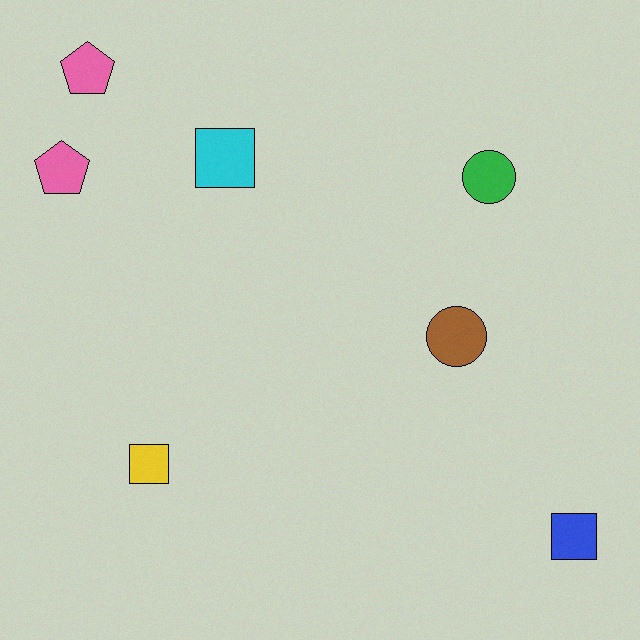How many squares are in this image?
There are 3 squares.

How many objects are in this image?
There are 7 objects.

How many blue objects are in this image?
There is 1 blue object.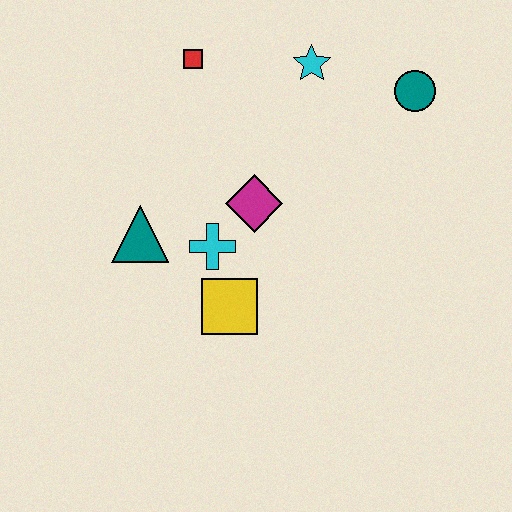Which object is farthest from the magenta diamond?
The teal circle is farthest from the magenta diamond.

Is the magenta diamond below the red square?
Yes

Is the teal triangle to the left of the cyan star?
Yes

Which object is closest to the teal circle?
The cyan star is closest to the teal circle.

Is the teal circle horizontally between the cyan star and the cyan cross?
No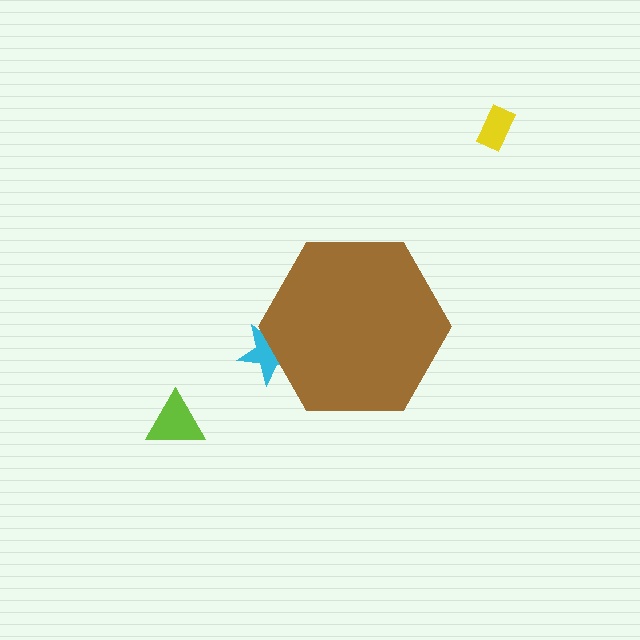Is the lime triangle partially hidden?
No, the lime triangle is fully visible.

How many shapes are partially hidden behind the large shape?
1 shape is partially hidden.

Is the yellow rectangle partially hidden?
No, the yellow rectangle is fully visible.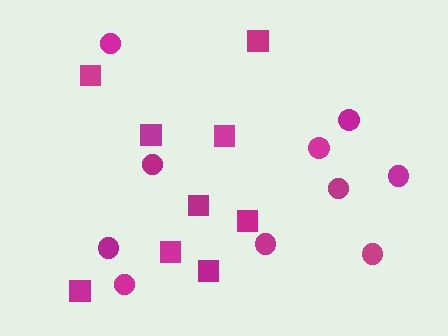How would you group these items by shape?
There are 2 groups: one group of squares (9) and one group of circles (10).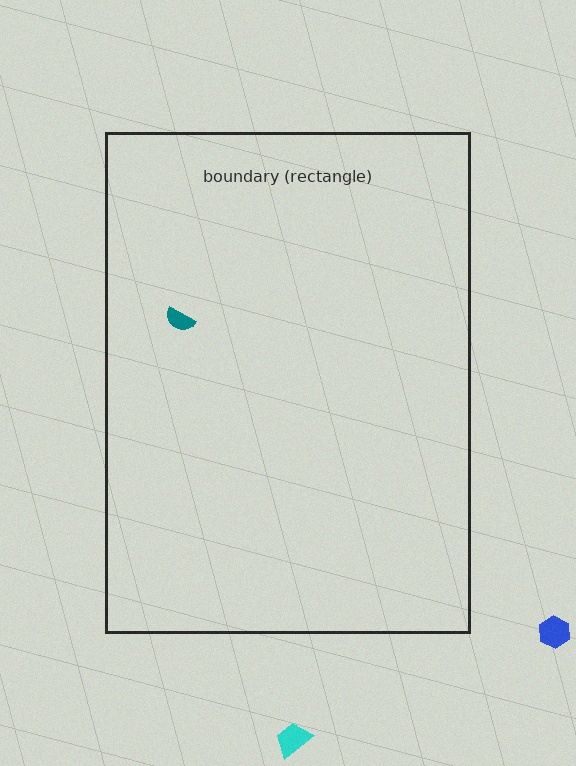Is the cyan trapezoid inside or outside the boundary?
Outside.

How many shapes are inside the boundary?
1 inside, 2 outside.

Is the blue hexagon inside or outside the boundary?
Outside.